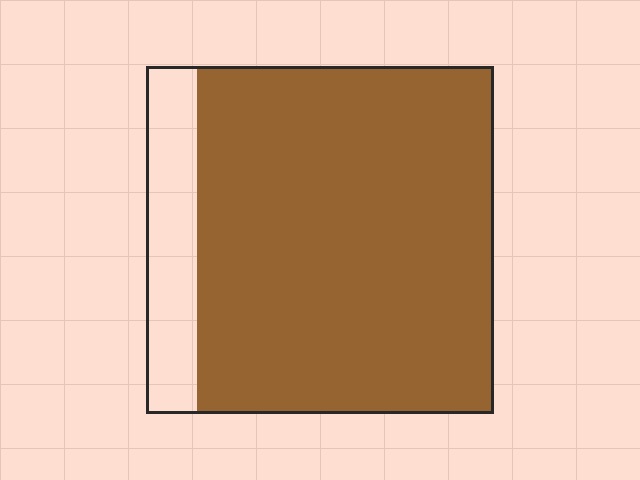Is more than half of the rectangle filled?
Yes.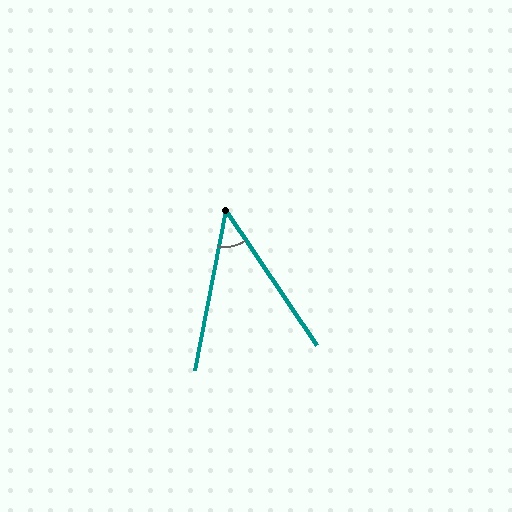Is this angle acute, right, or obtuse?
It is acute.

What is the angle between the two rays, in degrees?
Approximately 45 degrees.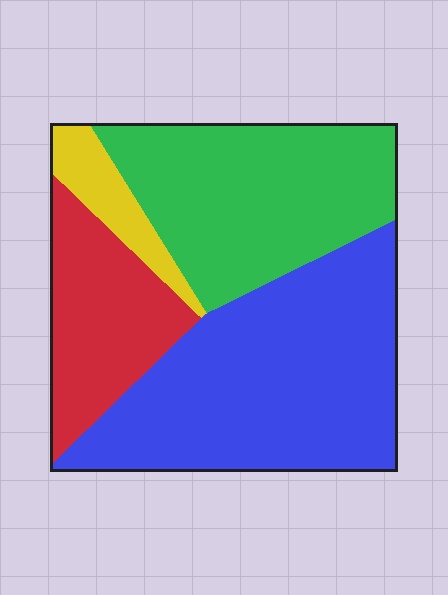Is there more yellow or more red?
Red.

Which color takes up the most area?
Blue, at roughly 45%.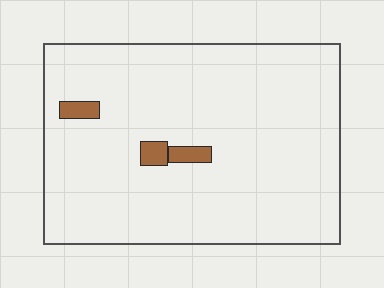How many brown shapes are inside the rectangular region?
3.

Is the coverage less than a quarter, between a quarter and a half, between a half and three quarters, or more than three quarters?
Less than a quarter.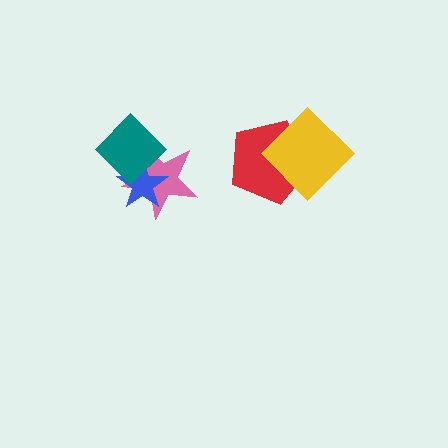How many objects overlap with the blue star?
2 objects overlap with the blue star.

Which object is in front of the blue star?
The teal diamond is in front of the blue star.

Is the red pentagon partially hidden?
Yes, it is partially covered by another shape.